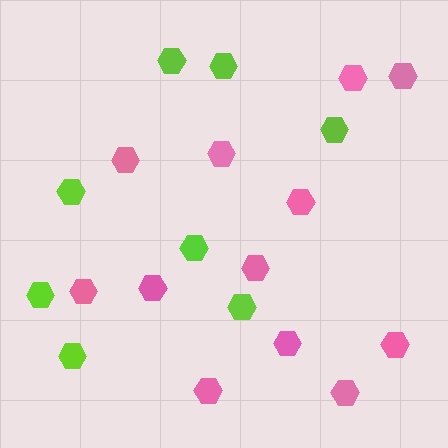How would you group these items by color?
There are 2 groups: one group of pink hexagons (12) and one group of lime hexagons (8).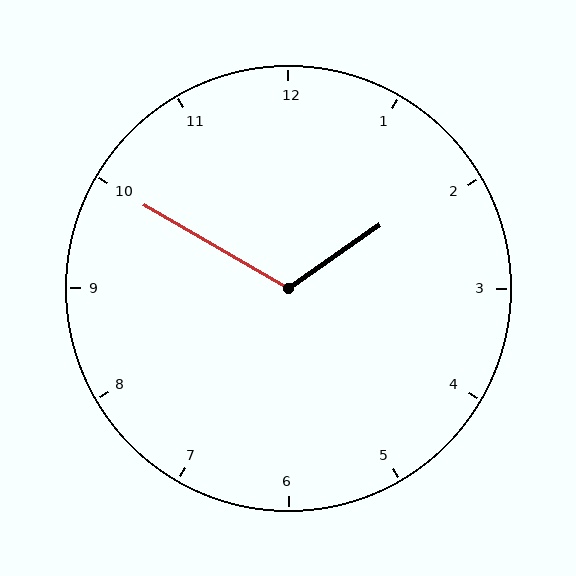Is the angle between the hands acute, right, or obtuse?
It is obtuse.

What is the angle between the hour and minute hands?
Approximately 115 degrees.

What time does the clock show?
1:50.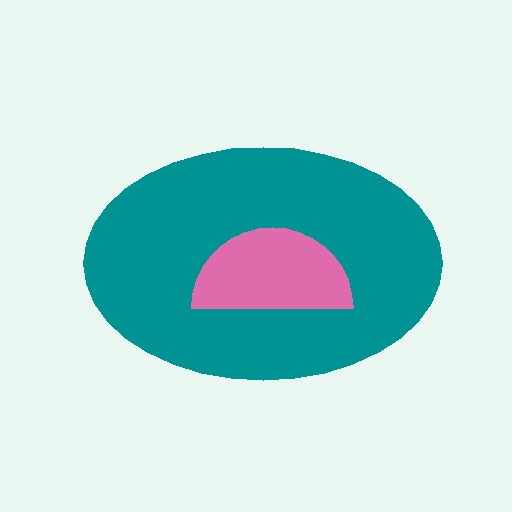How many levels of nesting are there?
2.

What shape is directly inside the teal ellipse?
The pink semicircle.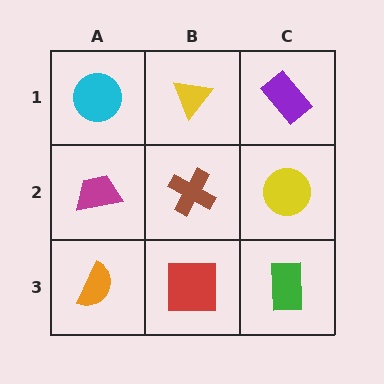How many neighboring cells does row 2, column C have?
3.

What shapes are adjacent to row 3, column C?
A yellow circle (row 2, column C), a red square (row 3, column B).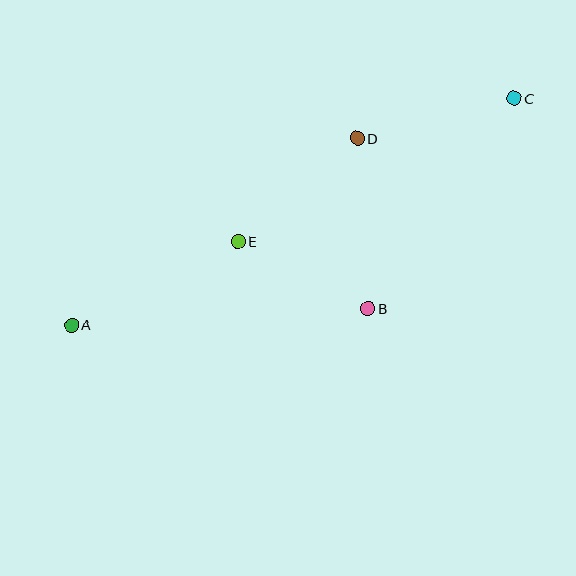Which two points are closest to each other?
Points B and E are closest to each other.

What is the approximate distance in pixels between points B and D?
The distance between B and D is approximately 170 pixels.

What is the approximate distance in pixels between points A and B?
The distance between A and B is approximately 297 pixels.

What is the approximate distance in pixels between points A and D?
The distance between A and D is approximately 341 pixels.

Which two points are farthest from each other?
Points A and C are farthest from each other.